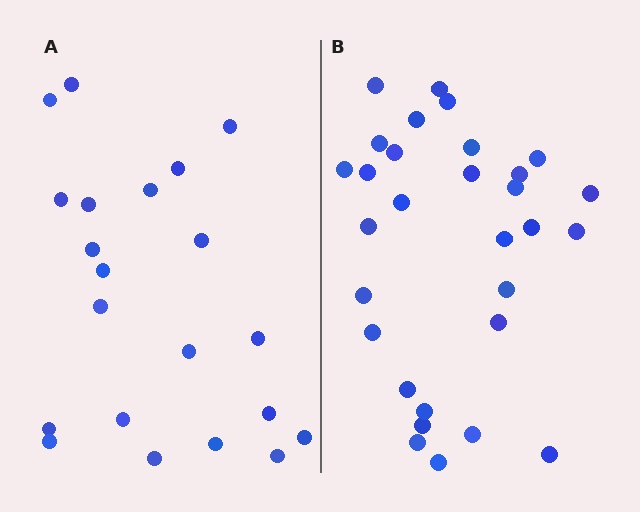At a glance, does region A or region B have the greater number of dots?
Region B (the right region) has more dots.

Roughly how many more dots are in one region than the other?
Region B has roughly 8 or so more dots than region A.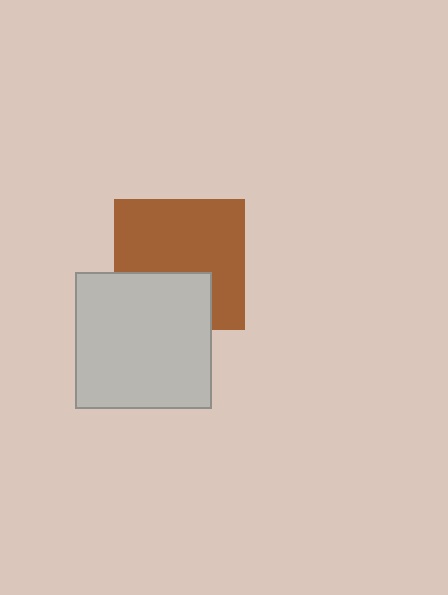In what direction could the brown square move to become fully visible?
The brown square could move up. That would shift it out from behind the light gray square entirely.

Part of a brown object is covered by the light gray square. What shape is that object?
It is a square.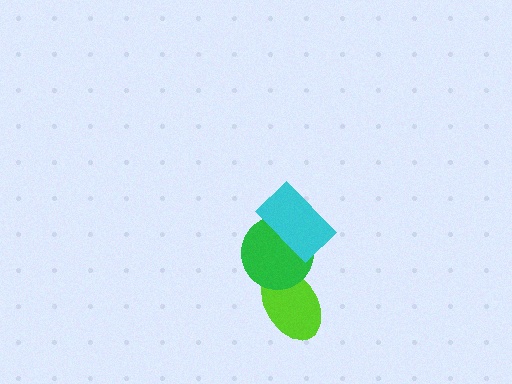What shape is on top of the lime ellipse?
The green circle is on top of the lime ellipse.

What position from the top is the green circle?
The green circle is 2nd from the top.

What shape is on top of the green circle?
The cyan rectangle is on top of the green circle.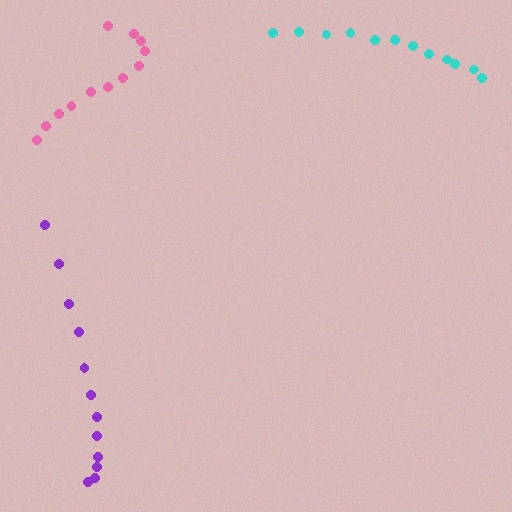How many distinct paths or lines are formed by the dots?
There are 3 distinct paths.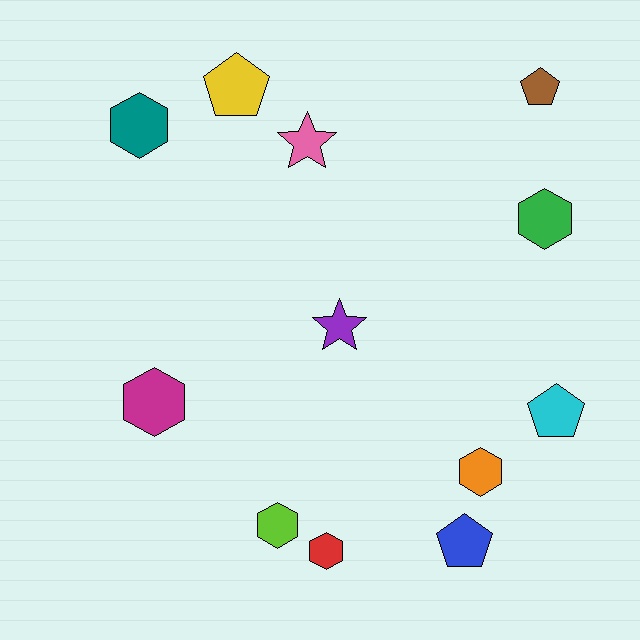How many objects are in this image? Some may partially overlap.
There are 12 objects.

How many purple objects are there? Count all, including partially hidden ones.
There is 1 purple object.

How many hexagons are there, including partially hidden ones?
There are 6 hexagons.